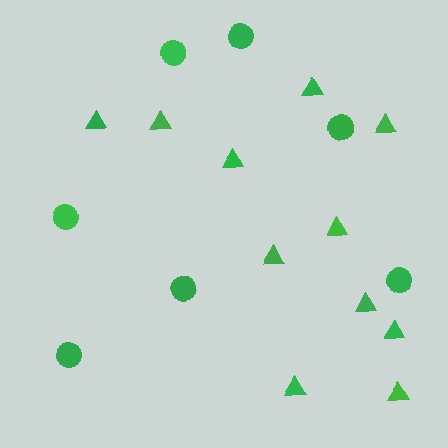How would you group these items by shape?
There are 2 groups: one group of triangles (11) and one group of circles (7).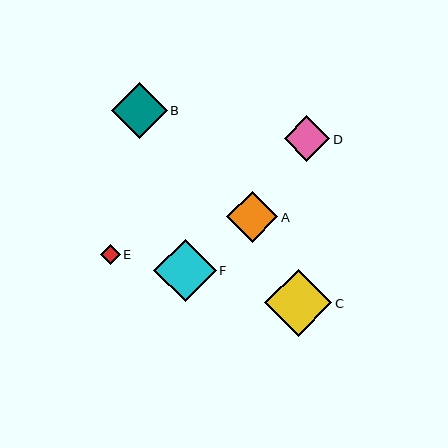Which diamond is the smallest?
Diamond E is the smallest with a size of approximately 20 pixels.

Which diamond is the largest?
Diamond C is the largest with a size of approximately 67 pixels.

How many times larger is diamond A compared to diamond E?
Diamond A is approximately 2.5 times the size of diamond E.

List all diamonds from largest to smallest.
From largest to smallest: C, F, B, A, D, E.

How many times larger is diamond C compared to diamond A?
Diamond C is approximately 1.3 times the size of diamond A.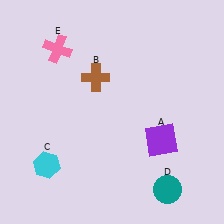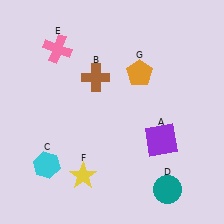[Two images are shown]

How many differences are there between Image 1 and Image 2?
There are 2 differences between the two images.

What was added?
A yellow star (F), an orange pentagon (G) were added in Image 2.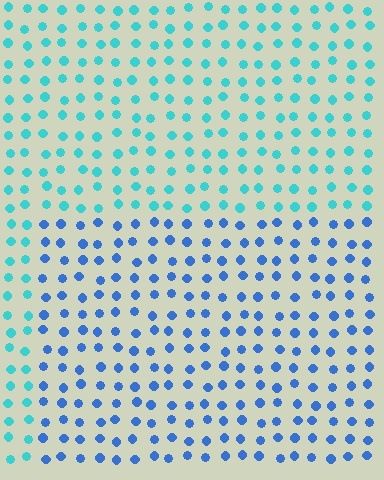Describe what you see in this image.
The image is filled with small cyan elements in a uniform arrangement. A rectangle-shaped region is visible where the elements are tinted to a slightly different hue, forming a subtle color boundary.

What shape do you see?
I see a rectangle.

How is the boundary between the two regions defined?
The boundary is defined purely by a slight shift in hue (about 38 degrees). Spacing, size, and orientation are identical on both sides.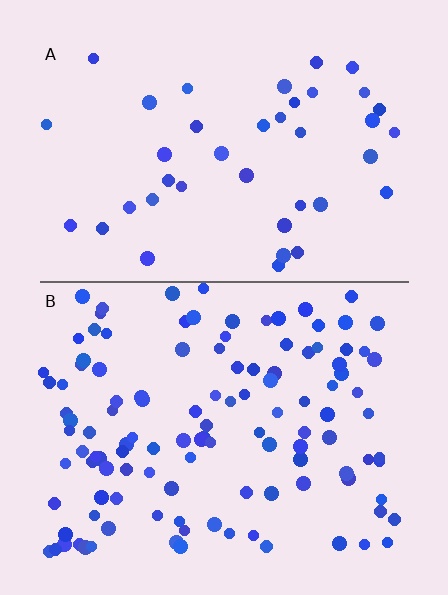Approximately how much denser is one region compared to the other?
Approximately 3.0× — region B over region A.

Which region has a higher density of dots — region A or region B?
B (the bottom).